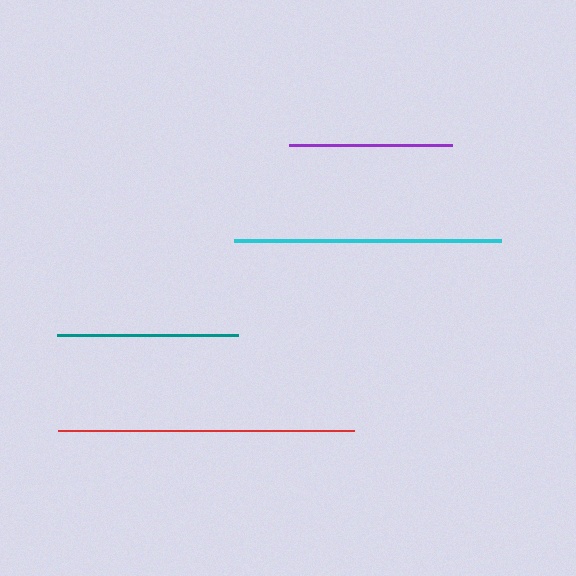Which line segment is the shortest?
The purple line is the shortest at approximately 163 pixels.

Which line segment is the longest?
The red line is the longest at approximately 296 pixels.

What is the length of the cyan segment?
The cyan segment is approximately 267 pixels long.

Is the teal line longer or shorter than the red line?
The red line is longer than the teal line.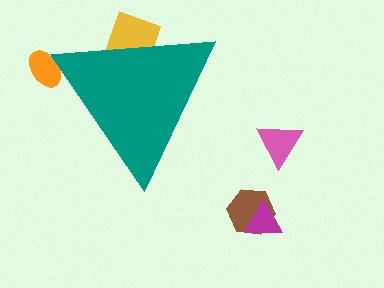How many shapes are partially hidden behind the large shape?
2 shapes are partially hidden.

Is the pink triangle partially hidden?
No, the pink triangle is fully visible.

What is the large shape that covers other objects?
A teal triangle.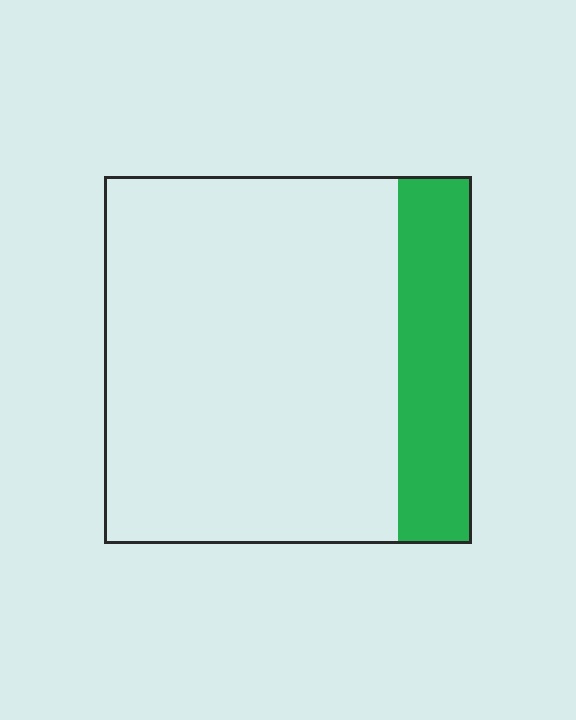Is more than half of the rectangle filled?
No.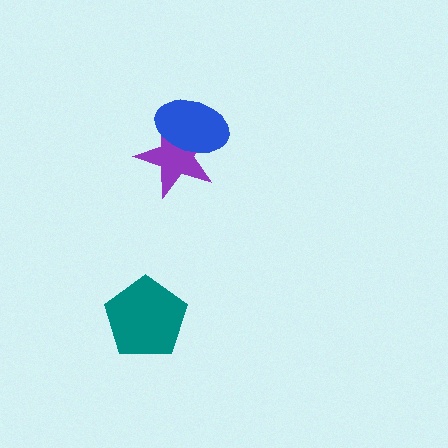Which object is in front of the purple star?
The blue ellipse is in front of the purple star.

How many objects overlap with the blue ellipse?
1 object overlaps with the blue ellipse.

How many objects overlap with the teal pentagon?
0 objects overlap with the teal pentagon.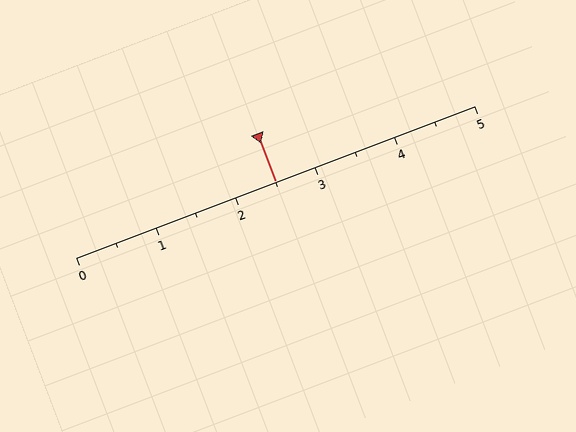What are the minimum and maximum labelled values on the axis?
The axis runs from 0 to 5.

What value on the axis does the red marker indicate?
The marker indicates approximately 2.5.